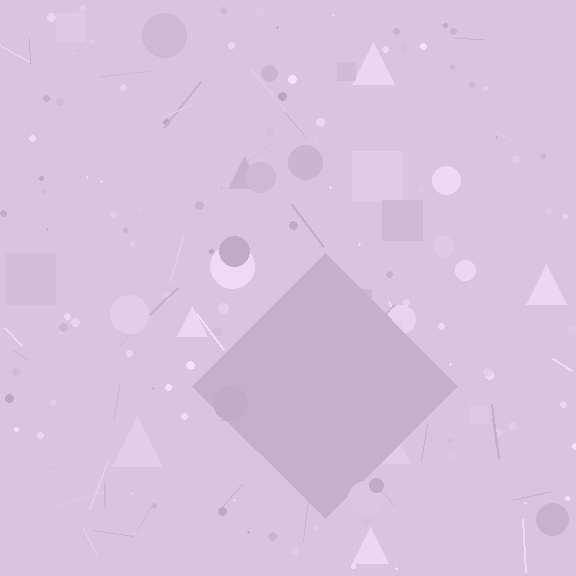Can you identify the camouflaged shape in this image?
The camouflaged shape is a diamond.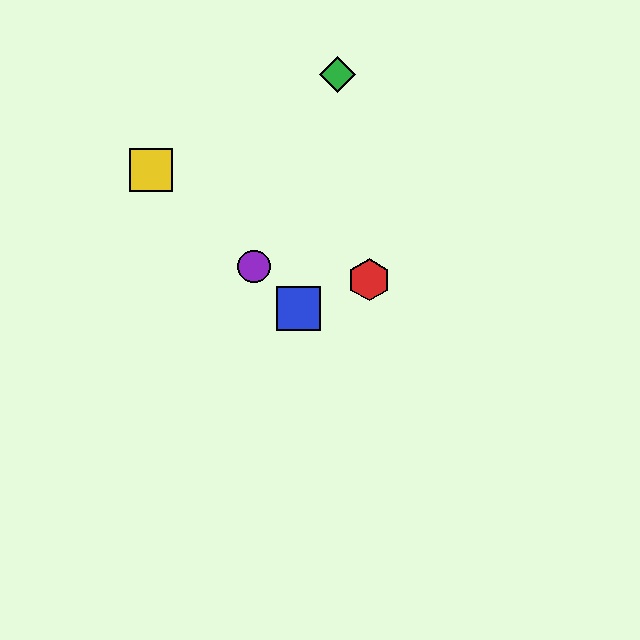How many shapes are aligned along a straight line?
3 shapes (the blue square, the yellow square, the purple circle) are aligned along a straight line.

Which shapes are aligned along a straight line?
The blue square, the yellow square, the purple circle are aligned along a straight line.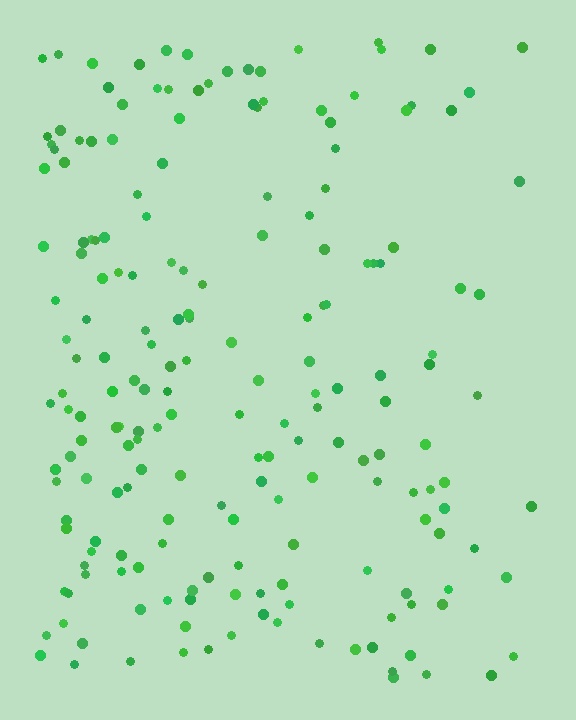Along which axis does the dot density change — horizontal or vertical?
Horizontal.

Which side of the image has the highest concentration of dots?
The left.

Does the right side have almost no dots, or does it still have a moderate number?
Still a moderate number, just noticeably fewer than the left.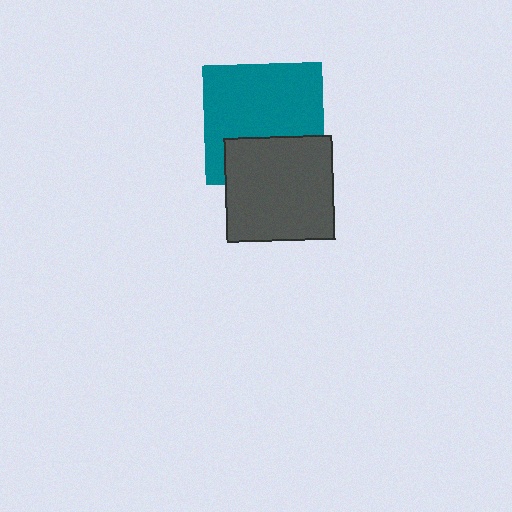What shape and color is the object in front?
The object in front is a dark gray rectangle.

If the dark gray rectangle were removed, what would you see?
You would see the complete teal square.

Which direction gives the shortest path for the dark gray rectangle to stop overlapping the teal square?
Moving down gives the shortest separation.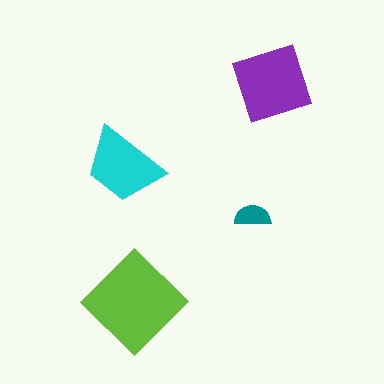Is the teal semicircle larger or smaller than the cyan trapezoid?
Smaller.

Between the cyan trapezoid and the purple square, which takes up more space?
The purple square.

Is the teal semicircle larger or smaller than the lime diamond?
Smaller.